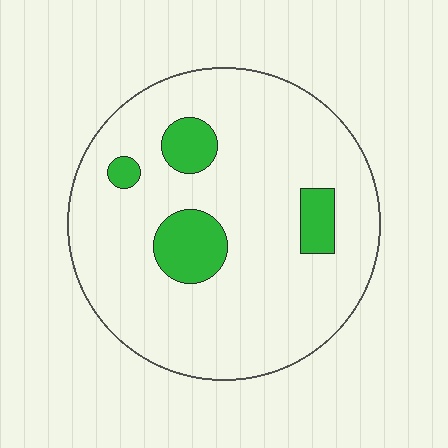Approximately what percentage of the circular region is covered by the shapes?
Approximately 15%.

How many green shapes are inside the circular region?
4.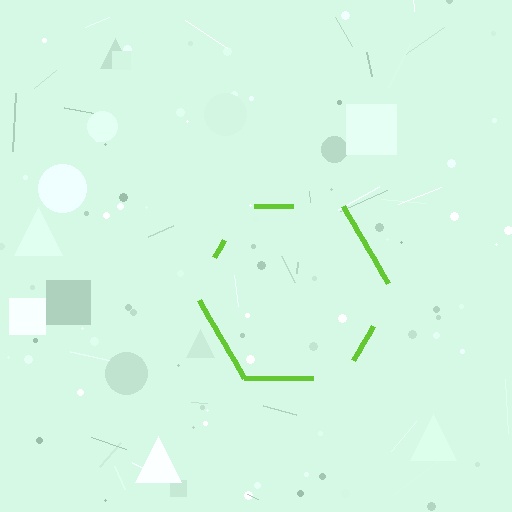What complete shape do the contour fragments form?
The contour fragments form a hexagon.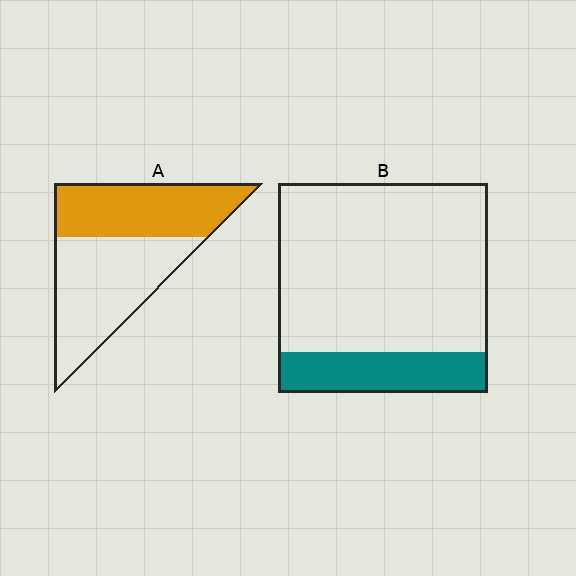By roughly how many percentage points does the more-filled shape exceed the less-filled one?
By roughly 25 percentage points (A over B).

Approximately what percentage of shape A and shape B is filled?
A is approximately 45% and B is approximately 20%.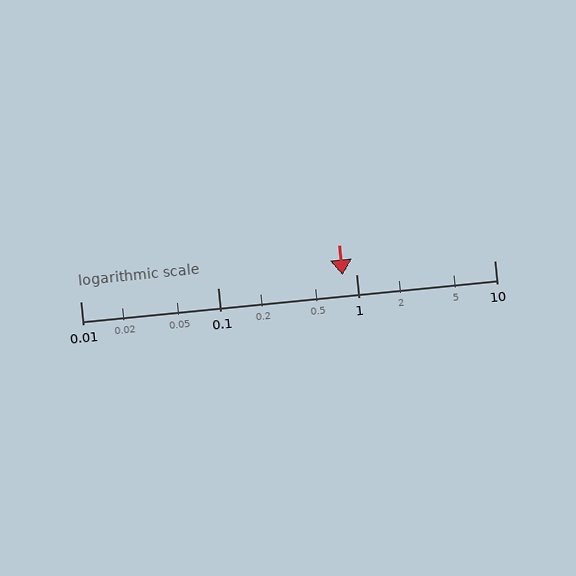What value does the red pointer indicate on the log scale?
The pointer indicates approximately 0.8.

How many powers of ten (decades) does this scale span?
The scale spans 3 decades, from 0.01 to 10.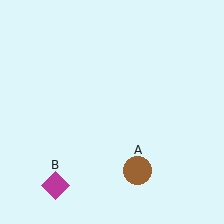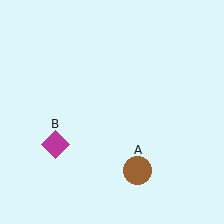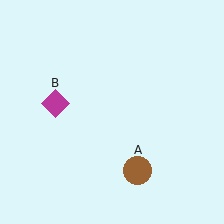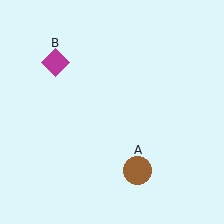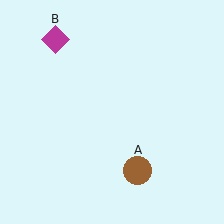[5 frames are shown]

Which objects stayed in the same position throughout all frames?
Brown circle (object A) remained stationary.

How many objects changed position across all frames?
1 object changed position: magenta diamond (object B).